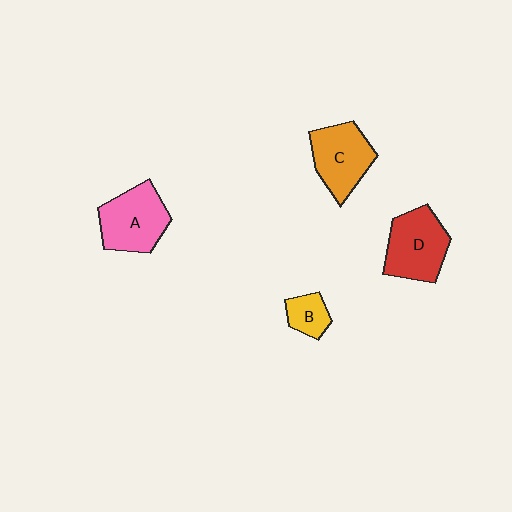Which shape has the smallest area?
Shape B (yellow).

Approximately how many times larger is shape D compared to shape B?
Approximately 2.4 times.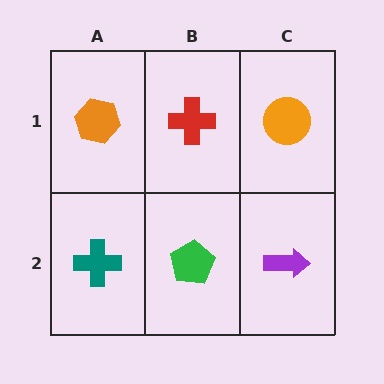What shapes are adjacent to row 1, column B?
A green pentagon (row 2, column B), an orange hexagon (row 1, column A), an orange circle (row 1, column C).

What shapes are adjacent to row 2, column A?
An orange hexagon (row 1, column A), a green pentagon (row 2, column B).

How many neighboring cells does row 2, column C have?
2.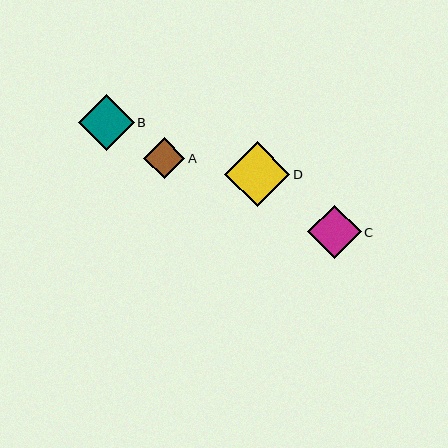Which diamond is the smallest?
Diamond A is the smallest with a size of approximately 42 pixels.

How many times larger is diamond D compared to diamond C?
Diamond D is approximately 1.2 times the size of diamond C.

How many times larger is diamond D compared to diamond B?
Diamond D is approximately 1.2 times the size of diamond B.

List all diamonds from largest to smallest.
From largest to smallest: D, B, C, A.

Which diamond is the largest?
Diamond D is the largest with a size of approximately 66 pixels.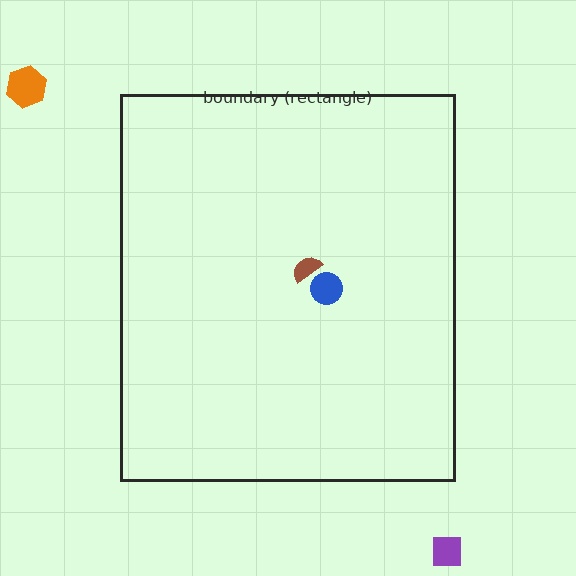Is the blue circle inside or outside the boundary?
Inside.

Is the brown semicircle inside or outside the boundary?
Inside.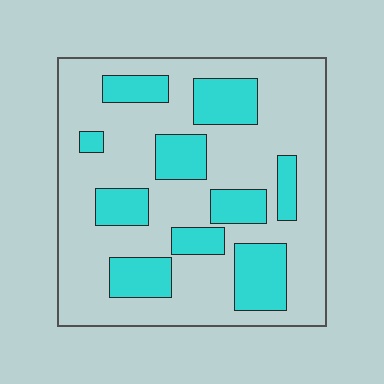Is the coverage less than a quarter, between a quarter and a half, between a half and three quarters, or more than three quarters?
Between a quarter and a half.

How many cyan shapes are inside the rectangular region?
10.